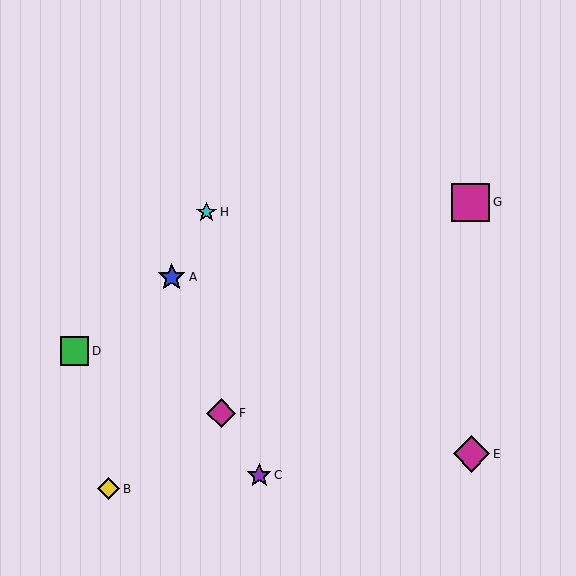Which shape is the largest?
The magenta square (labeled G) is the largest.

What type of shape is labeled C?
Shape C is a purple star.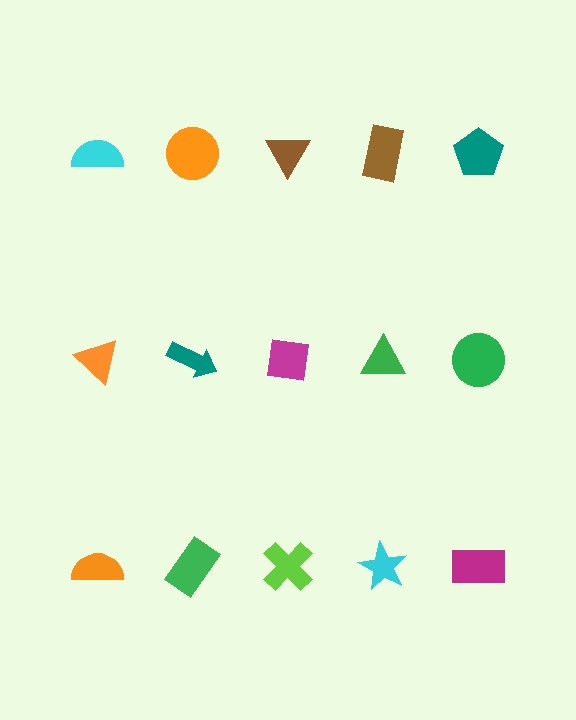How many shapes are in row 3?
5 shapes.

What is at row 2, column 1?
An orange triangle.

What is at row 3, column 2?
A green rectangle.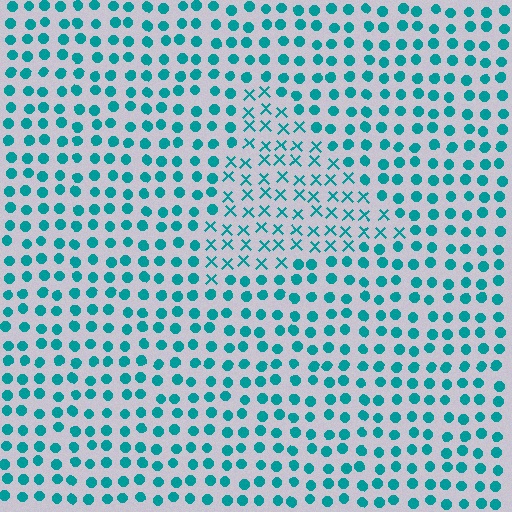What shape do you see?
I see a triangle.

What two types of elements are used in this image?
The image uses X marks inside the triangle region and circles outside it.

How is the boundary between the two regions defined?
The boundary is defined by a change in element shape: X marks inside vs. circles outside. All elements share the same color and spacing.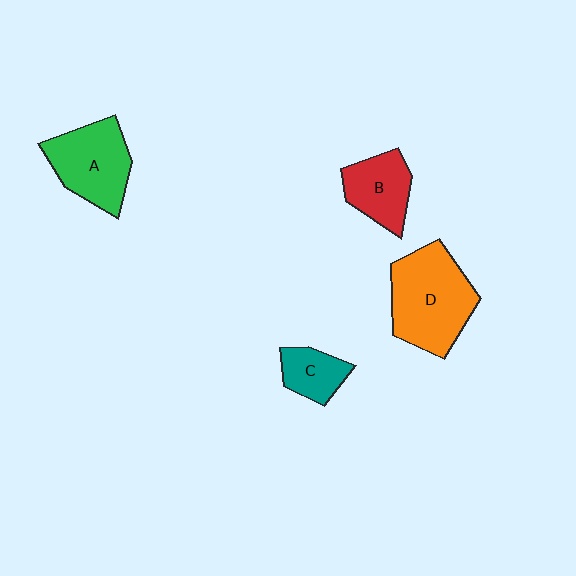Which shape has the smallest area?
Shape C (teal).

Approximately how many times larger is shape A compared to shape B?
Approximately 1.4 times.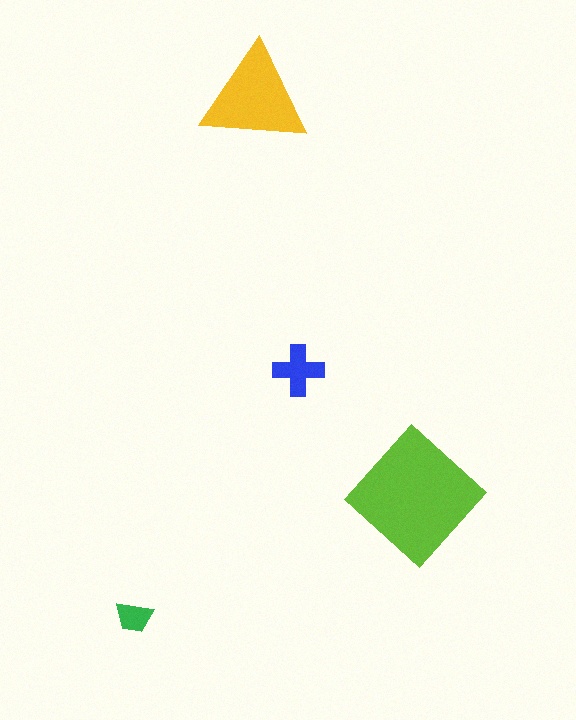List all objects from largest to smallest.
The lime diamond, the yellow triangle, the blue cross, the green trapezoid.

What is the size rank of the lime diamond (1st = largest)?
1st.